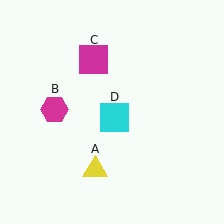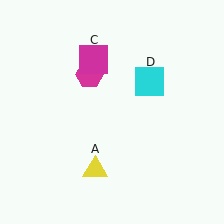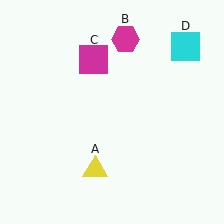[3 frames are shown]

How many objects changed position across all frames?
2 objects changed position: magenta hexagon (object B), cyan square (object D).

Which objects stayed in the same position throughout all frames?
Yellow triangle (object A) and magenta square (object C) remained stationary.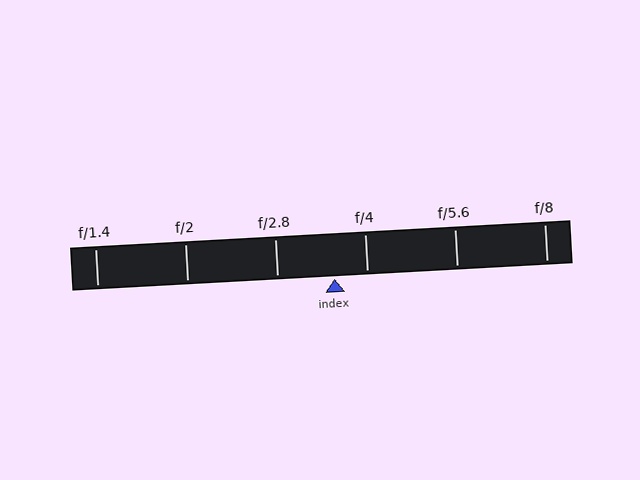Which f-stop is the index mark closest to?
The index mark is closest to f/4.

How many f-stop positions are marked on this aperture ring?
There are 6 f-stop positions marked.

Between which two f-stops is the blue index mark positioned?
The index mark is between f/2.8 and f/4.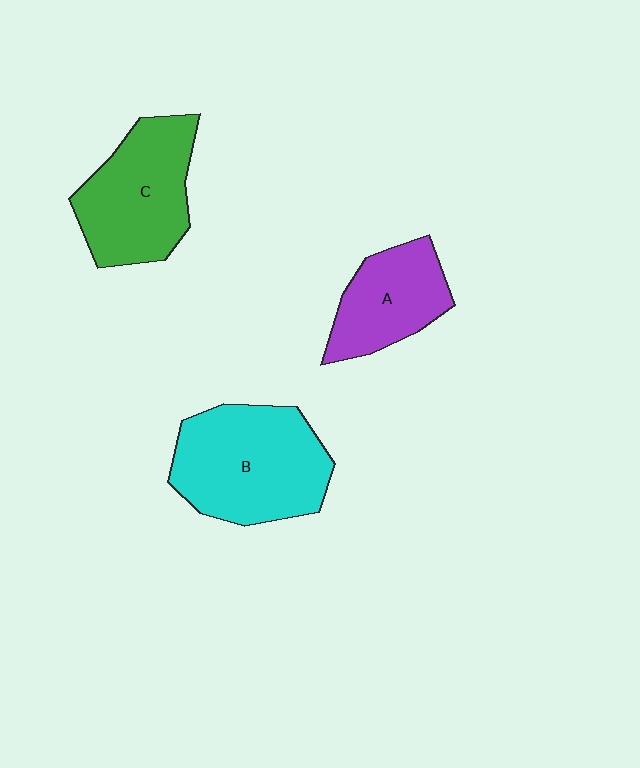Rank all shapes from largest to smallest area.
From largest to smallest: B (cyan), C (green), A (purple).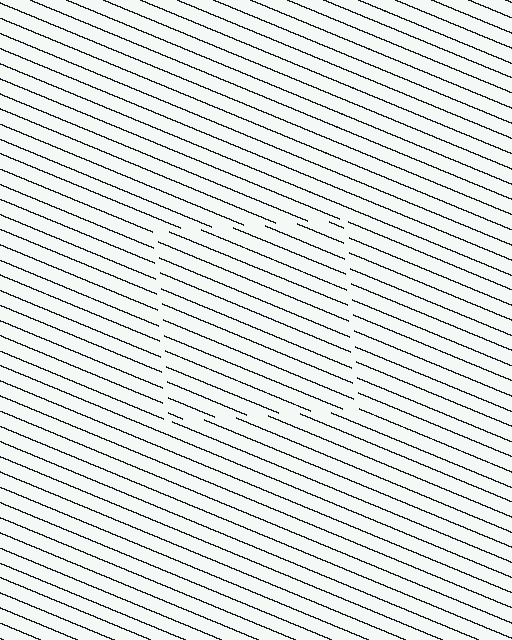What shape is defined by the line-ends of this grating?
An illusory square. The interior of the shape contains the same grating, shifted by half a period — the contour is defined by the phase discontinuity where line-ends from the inner and outer gratings abut.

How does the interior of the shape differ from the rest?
The interior of the shape contains the same grating, shifted by half a period — the contour is defined by the phase discontinuity where line-ends from the inner and outer gratings abut.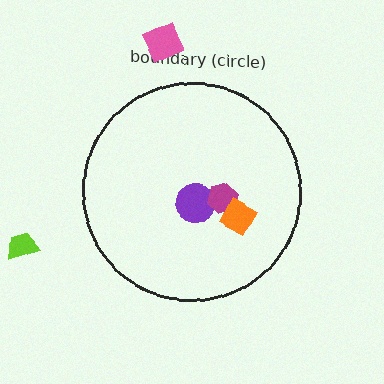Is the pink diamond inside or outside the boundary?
Outside.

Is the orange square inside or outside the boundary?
Inside.